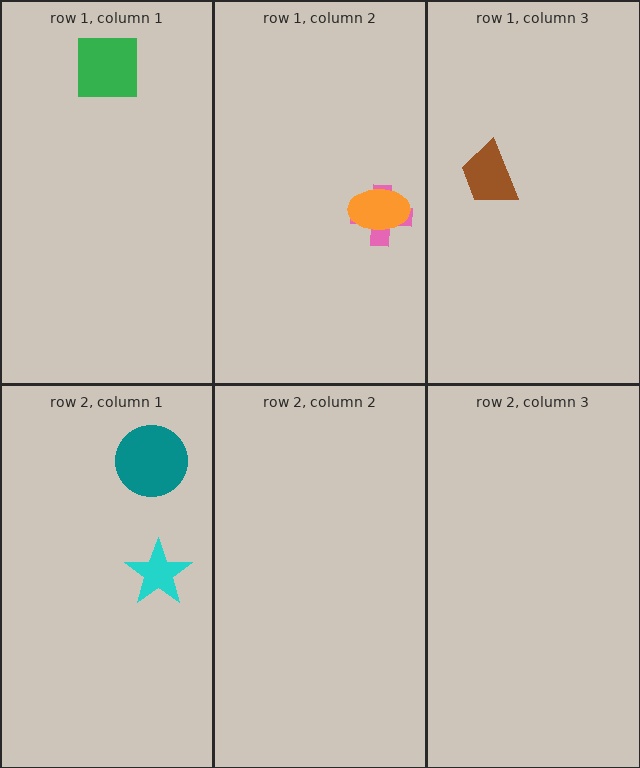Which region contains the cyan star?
The row 2, column 1 region.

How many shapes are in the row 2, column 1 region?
2.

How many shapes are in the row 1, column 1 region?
1.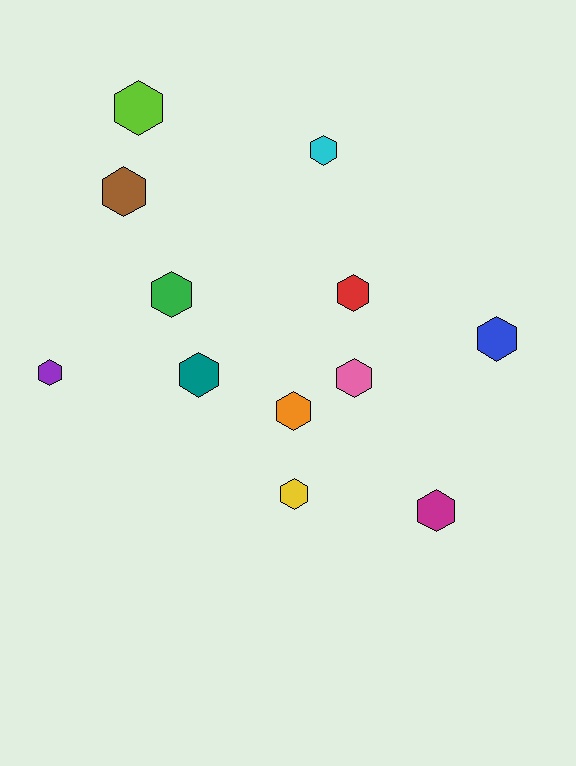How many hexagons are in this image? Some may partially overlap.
There are 12 hexagons.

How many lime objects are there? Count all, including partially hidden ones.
There is 1 lime object.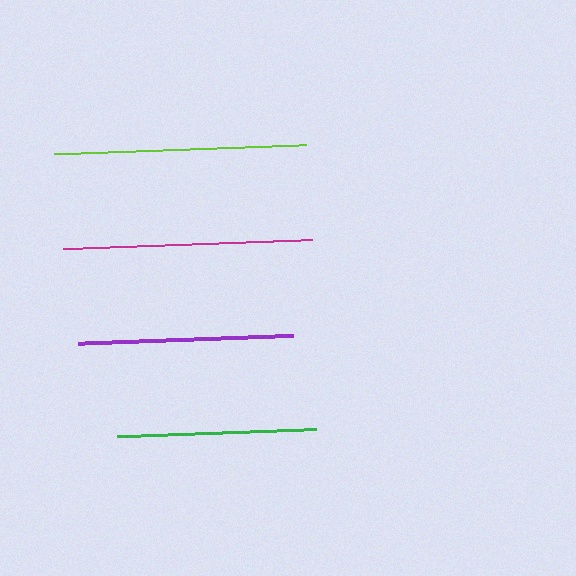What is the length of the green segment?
The green segment is approximately 199 pixels long.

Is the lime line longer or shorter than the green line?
The lime line is longer than the green line.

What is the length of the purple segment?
The purple segment is approximately 215 pixels long.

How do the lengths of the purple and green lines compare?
The purple and green lines are approximately the same length.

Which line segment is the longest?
The lime line is the longest at approximately 252 pixels.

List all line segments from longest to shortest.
From longest to shortest: lime, magenta, purple, green.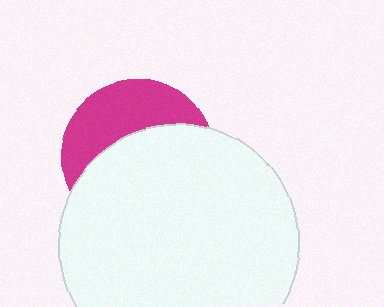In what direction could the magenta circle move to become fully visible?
The magenta circle could move up. That would shift it out from behind the white circle entirely.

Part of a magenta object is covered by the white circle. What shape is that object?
It is a circle.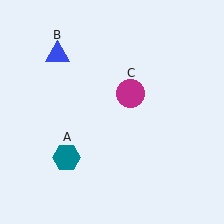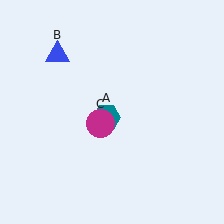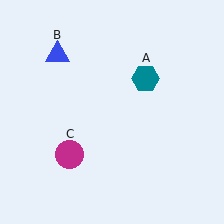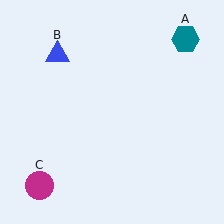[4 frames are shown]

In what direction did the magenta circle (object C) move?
The magenta circle (object C) moved down and to the left.